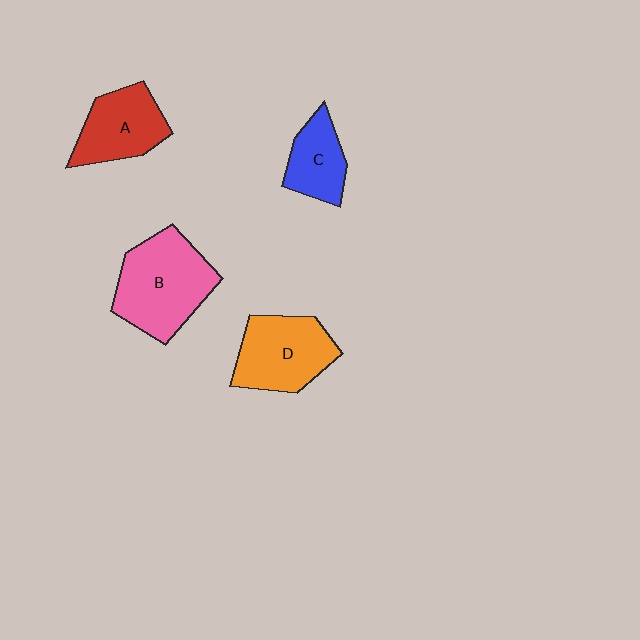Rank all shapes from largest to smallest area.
From largest to smallest: B (pink), D (orange), A (red), C (blue).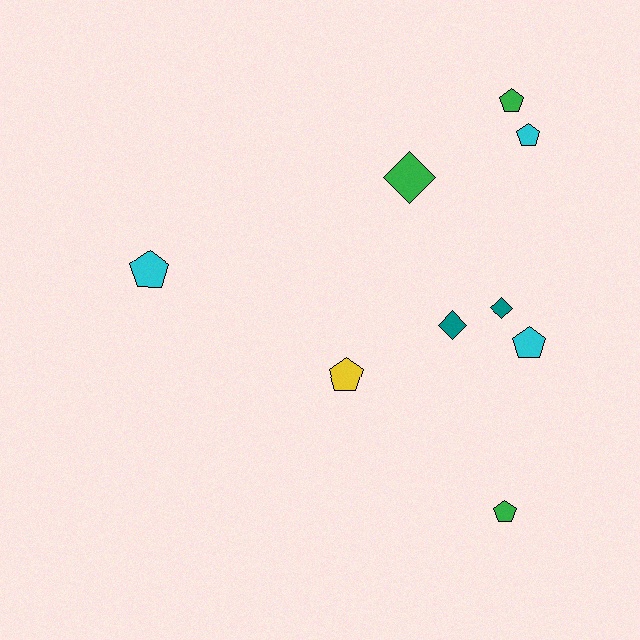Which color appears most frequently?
Cyan, with 3 objects.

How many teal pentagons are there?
There are no teal pentagons.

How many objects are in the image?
There are 9 objects.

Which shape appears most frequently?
Pentagon, with 6 objects.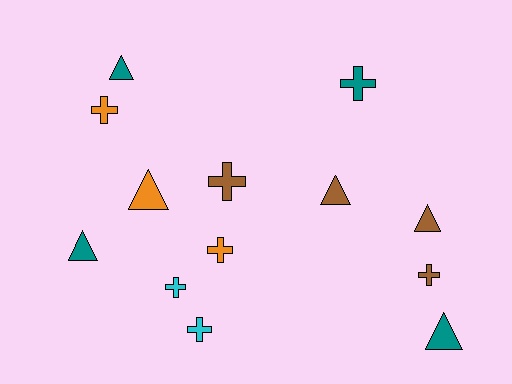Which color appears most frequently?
Teal, with 4 objects.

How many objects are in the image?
There are 13 objects.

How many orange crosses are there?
There are 2 orange crosses.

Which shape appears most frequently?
Cross, with 7 objects.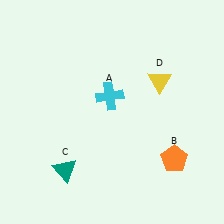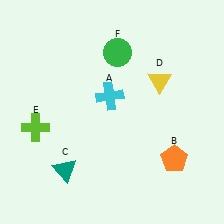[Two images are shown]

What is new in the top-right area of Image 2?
A green circle (F) was added in the top-right area of Image 2.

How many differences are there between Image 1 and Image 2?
There are 2 differences between the two images.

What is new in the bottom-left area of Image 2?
A lime cross (E) was added in the bottom-left area of Image 2.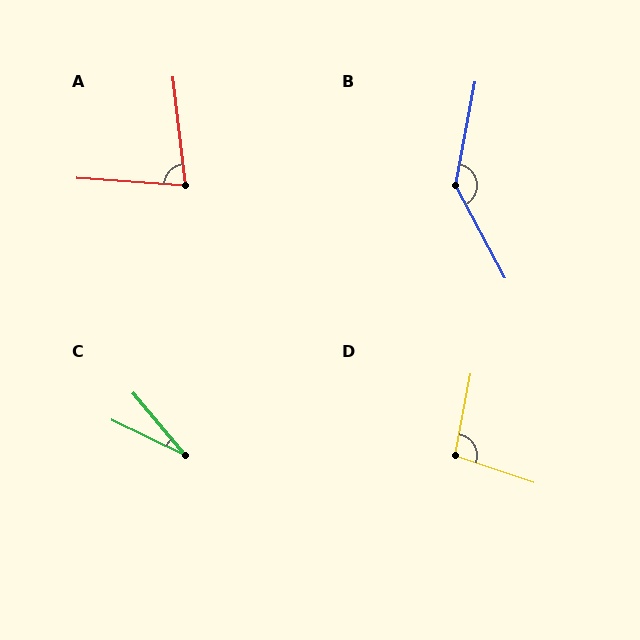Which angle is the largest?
B, at approximately 141 degrees.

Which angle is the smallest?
C, at approximately 24 degrees.